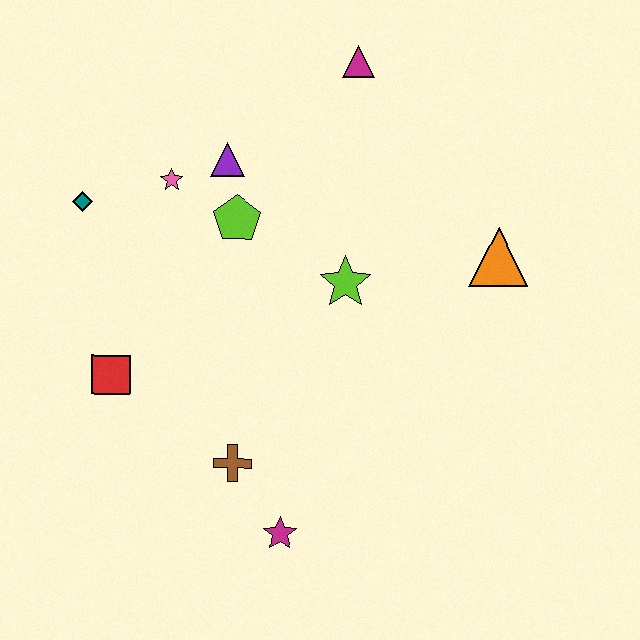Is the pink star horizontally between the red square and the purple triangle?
Yes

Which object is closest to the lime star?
The lime pentagon is closest to the lime star.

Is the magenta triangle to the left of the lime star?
No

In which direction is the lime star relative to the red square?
The lime star is to the right of the red square.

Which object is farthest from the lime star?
The teal diamond is farthest from the lime star.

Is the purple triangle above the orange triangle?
Yes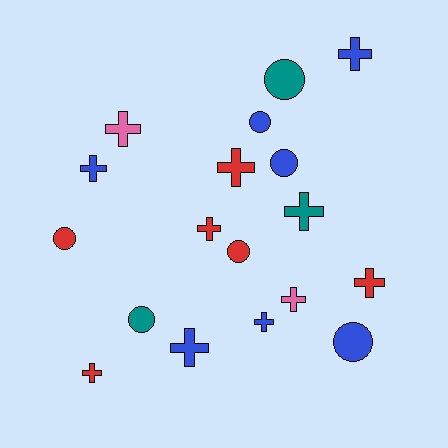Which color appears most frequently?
Blue, with 7 objects.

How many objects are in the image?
There are 18 objects.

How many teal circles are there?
There are 2 teal circles.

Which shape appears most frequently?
Cross, with 11 objects.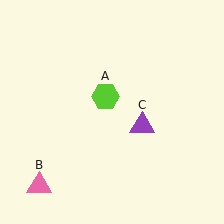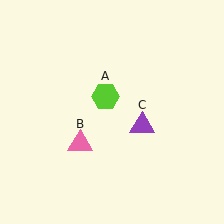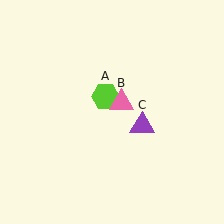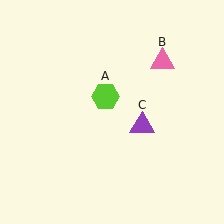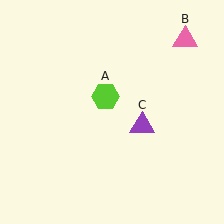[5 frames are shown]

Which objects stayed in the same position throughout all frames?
Lime hexagon (object A) and purple triangle (object C) remained stationary.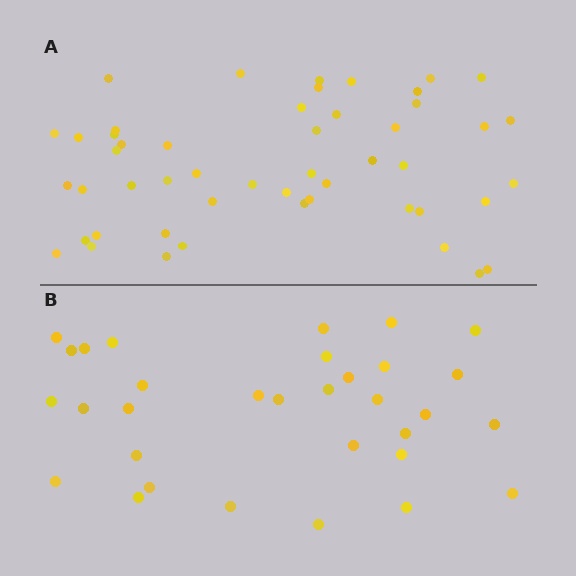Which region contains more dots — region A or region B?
Region A (the top region) has more dots.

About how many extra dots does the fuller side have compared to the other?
Region A has approximately 20 more dots than region B.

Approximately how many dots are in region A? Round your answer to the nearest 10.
About 50 dots.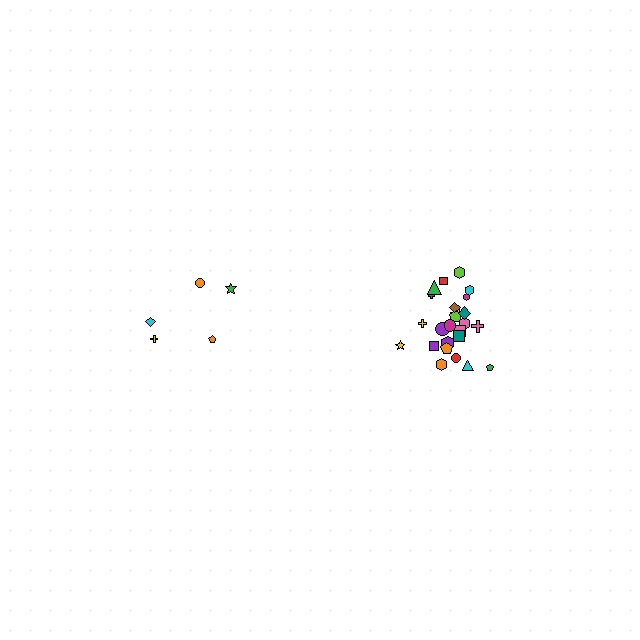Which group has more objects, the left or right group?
The right group.